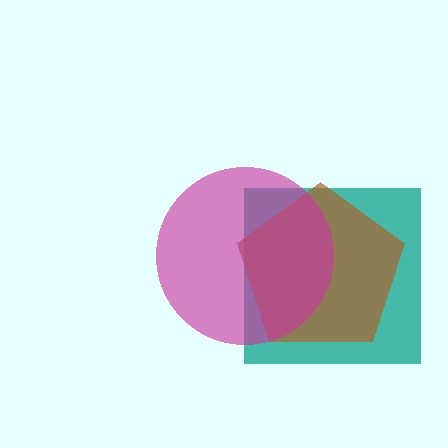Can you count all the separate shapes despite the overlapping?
Yes, there are 3 separate shapes.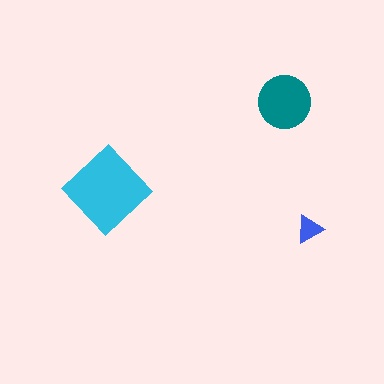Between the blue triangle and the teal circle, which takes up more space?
The teal circle.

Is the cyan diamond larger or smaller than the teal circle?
Larger.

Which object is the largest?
The cyan diamond.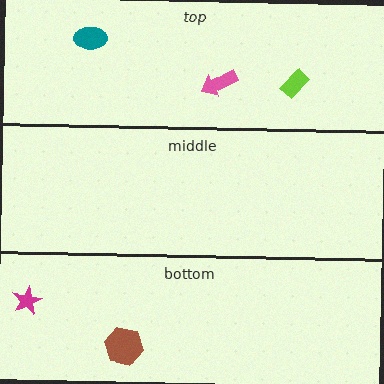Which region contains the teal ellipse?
The top region.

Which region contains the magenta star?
The bottom region.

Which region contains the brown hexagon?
The bottom region.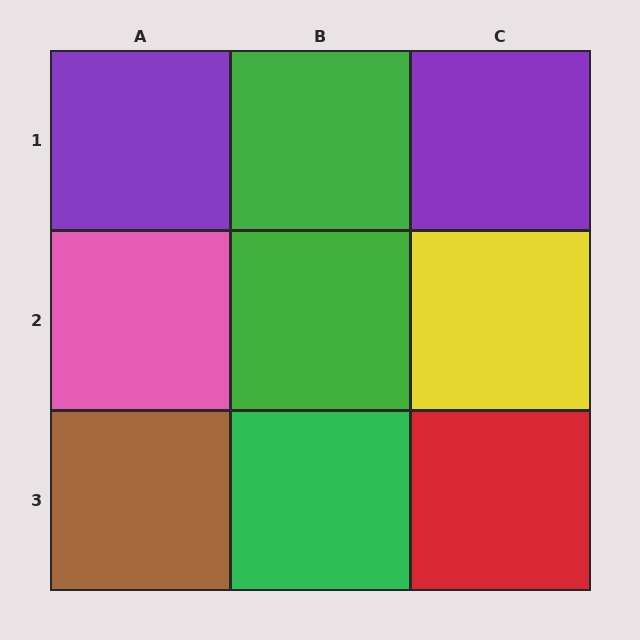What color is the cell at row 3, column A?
Brown.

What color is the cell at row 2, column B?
Green.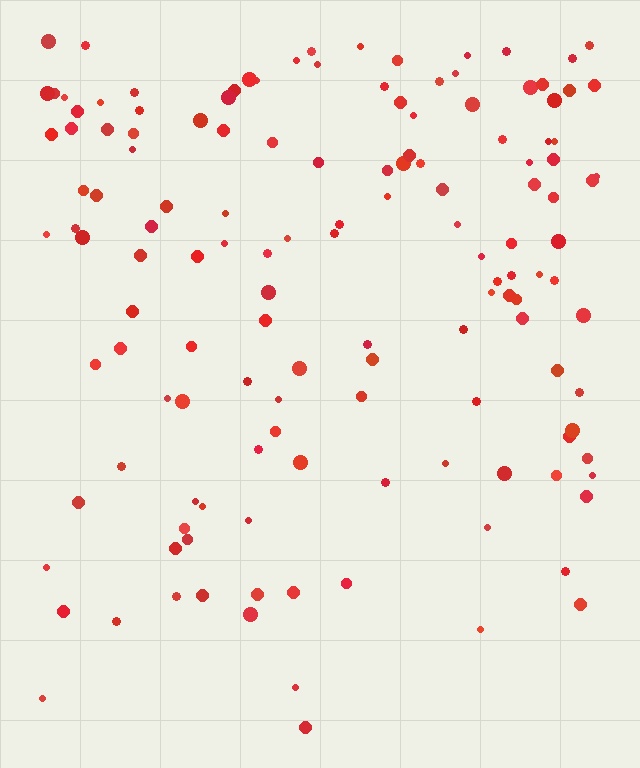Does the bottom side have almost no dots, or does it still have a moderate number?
Still a moderate number, just noticeably fewer than the top.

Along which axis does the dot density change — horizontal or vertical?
Vertical.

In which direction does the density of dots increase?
From bottom to top, with the top side densest.